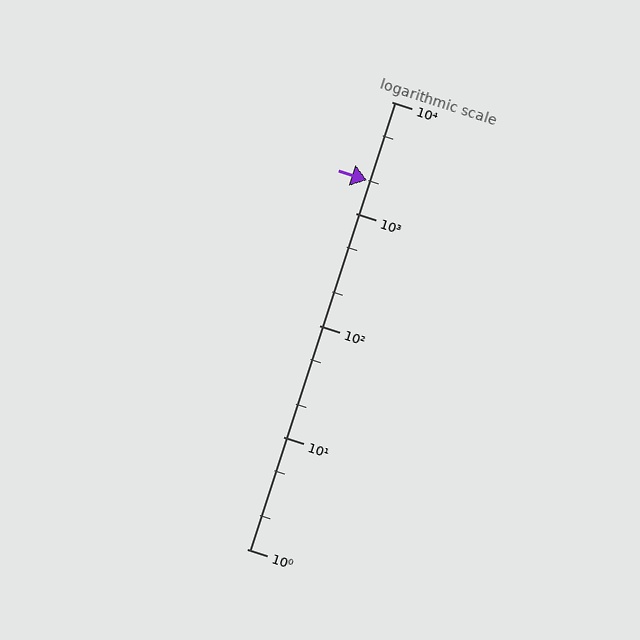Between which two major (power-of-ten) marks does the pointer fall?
The pointer is between 1000 and 10000.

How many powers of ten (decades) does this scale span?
The scale spans 4 decades, from 1 to 10000.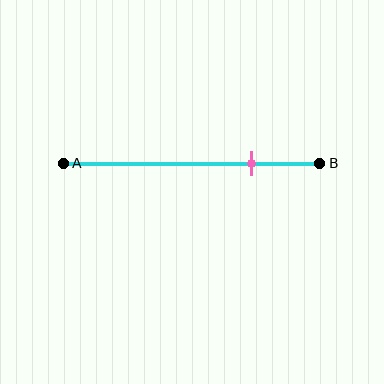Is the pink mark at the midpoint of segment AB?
No, the mark is at about 75% from A, not at the 50% midpoint.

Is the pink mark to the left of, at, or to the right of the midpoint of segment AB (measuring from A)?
The pink mark is to the right of the midpoint of segment AB.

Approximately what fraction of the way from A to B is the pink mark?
The pink mark is approximately 75% of the way from A to B.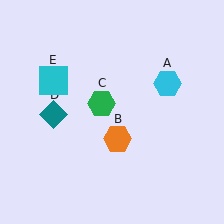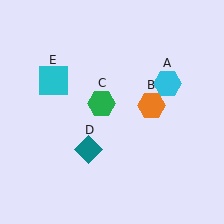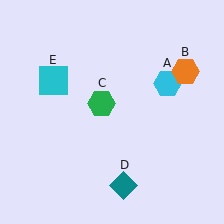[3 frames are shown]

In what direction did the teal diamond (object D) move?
The teal diamond (object D) moved down and to the right.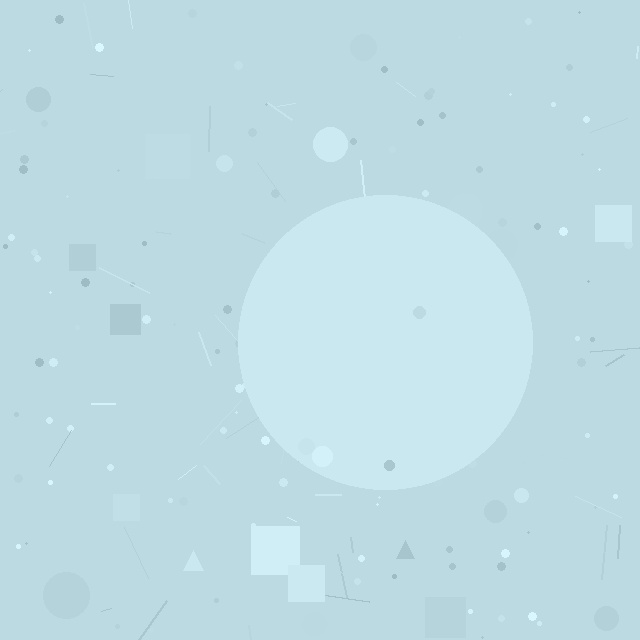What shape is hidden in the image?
A circle is hidden in the image.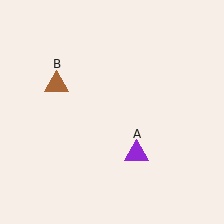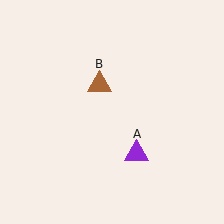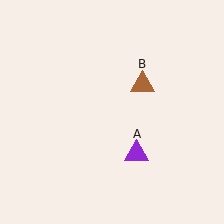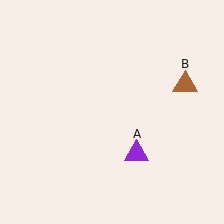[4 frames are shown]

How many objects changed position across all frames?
1 object changed position: brown triangle (object B).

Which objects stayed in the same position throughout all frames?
Purple triangle (object A) remained stationary.